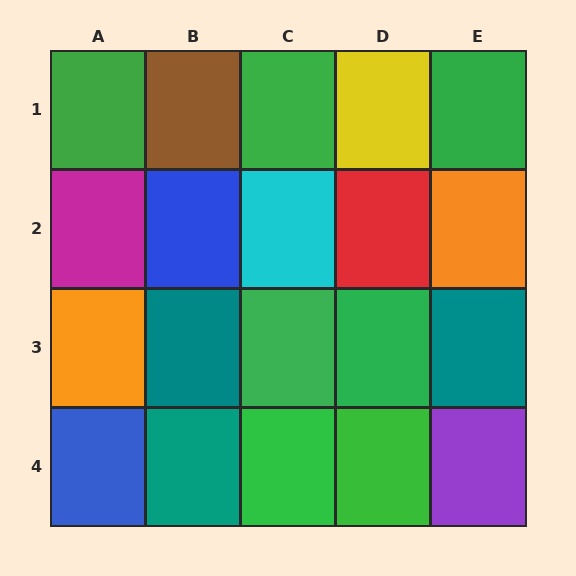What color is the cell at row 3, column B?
Teal.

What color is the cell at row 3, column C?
Green.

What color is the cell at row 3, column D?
Green.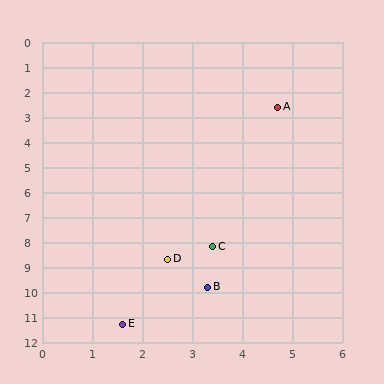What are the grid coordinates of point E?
Point E is at approximately (1.6, 11.3).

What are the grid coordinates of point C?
Point C is at approximately (3.4, 8.2).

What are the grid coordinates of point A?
Point A is at approximately (4.7, 2.6).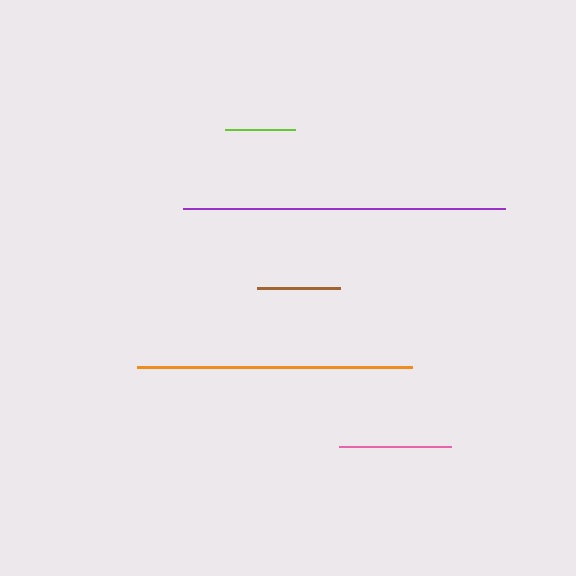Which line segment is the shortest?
The lime line is the shortest at approximately 71 pixels.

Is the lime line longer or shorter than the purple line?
The purple line is longer than the lime line.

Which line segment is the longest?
The purple line is the longest at approximately 322 pixels.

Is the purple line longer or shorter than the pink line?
The purple line is longer than the pink line.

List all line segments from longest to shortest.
From longest to shortest: purple, orange, pink, brown, lime.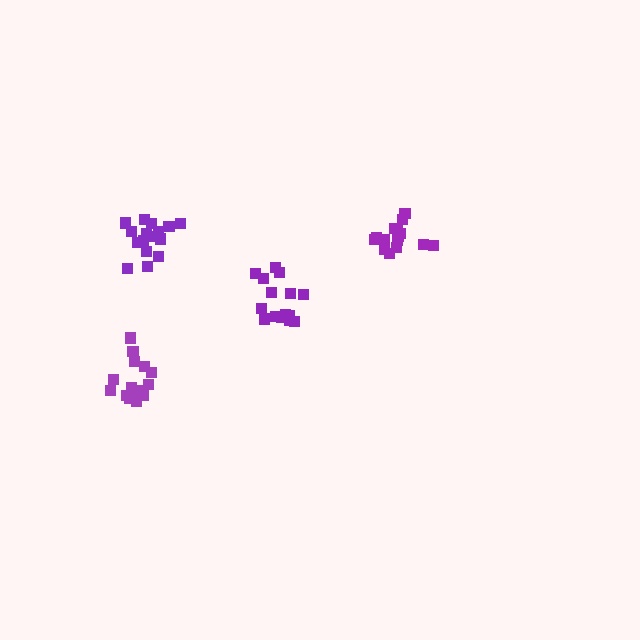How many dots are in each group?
Group 1: 15 dots, Group 2: 16 dots, Group 3: 16 dots, Group 4: 15 dots (62 total).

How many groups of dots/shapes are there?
There are 4 groups.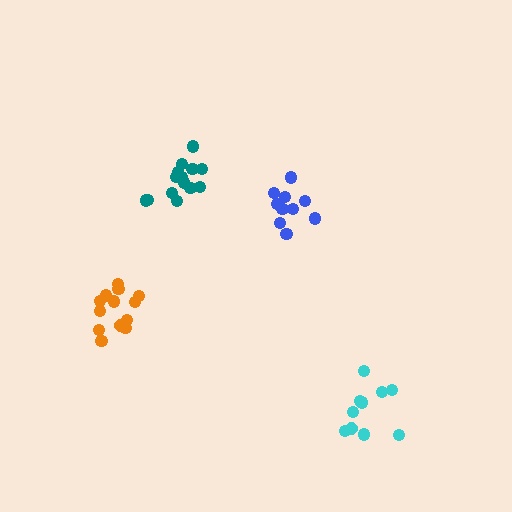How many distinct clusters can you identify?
There are 4 distinct clusters.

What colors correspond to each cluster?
The clusters are colored: orange, blue, teal, cyan.